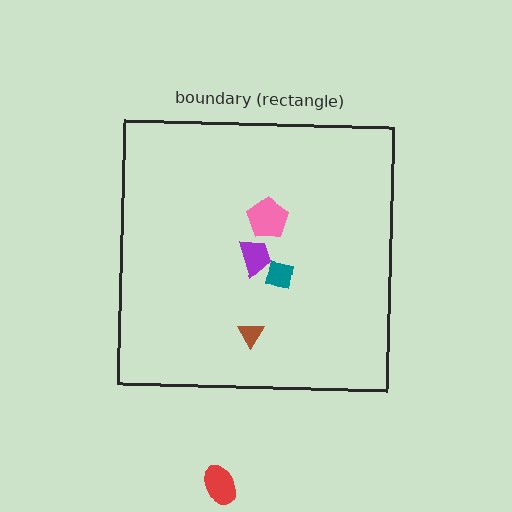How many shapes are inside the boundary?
4 inside, 1 outside.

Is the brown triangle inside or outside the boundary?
Inside.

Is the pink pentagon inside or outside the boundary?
Inside.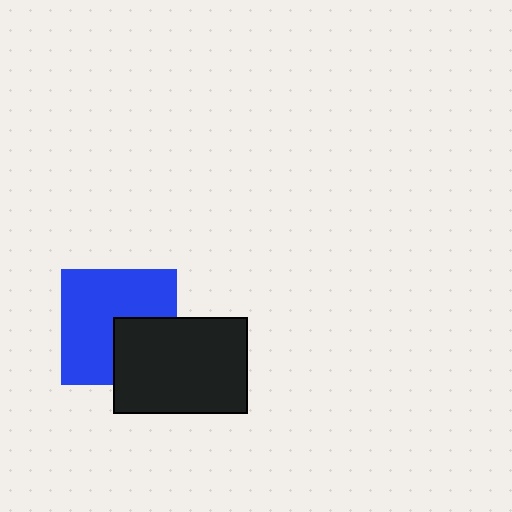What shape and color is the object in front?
The object in front is a black rectangle.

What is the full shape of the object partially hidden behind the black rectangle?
The partially hidden object is a blue square.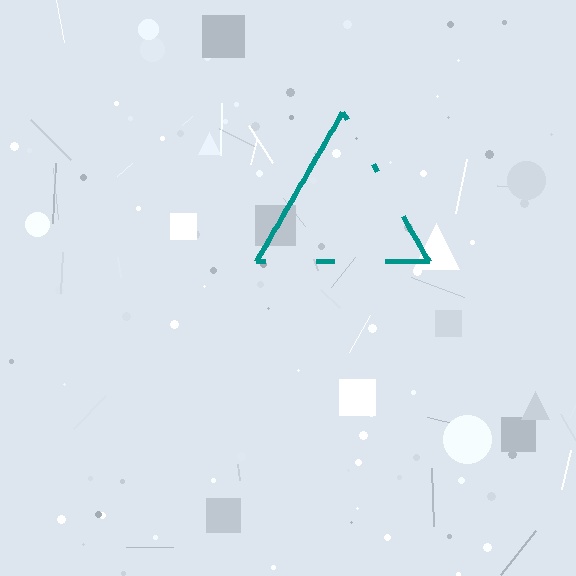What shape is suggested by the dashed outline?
The dashed outline suggests a triangle.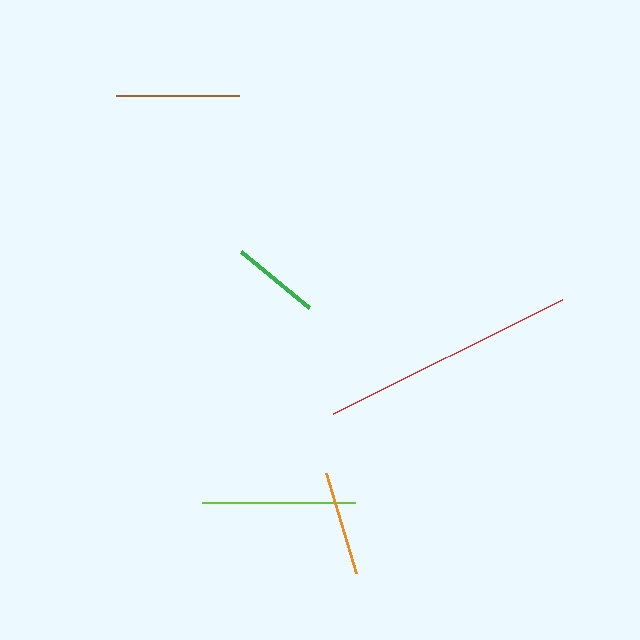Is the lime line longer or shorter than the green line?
The lime line is longer than the green line.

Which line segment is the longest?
The red line is the longest at approximately 256 pixels.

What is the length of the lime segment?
The lime segment is approximately 153 pixels long.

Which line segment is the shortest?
The green line is the shortest at approximately 88 pixels.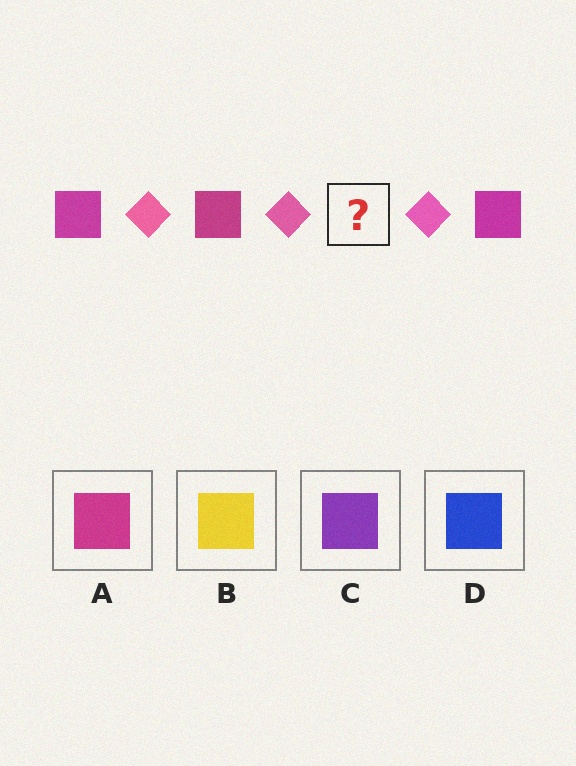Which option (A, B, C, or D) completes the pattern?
A.